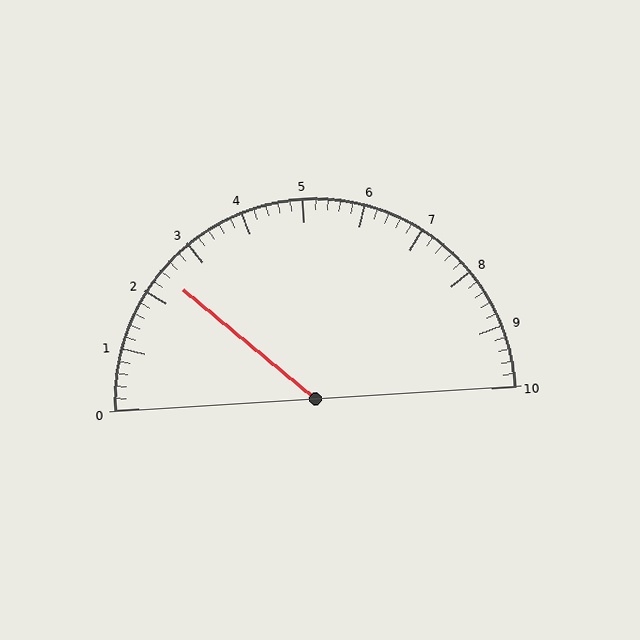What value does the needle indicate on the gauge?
The needle indicates approximately 2.4.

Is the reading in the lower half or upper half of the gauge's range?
The reading is in the lower half of the range (0 to 10).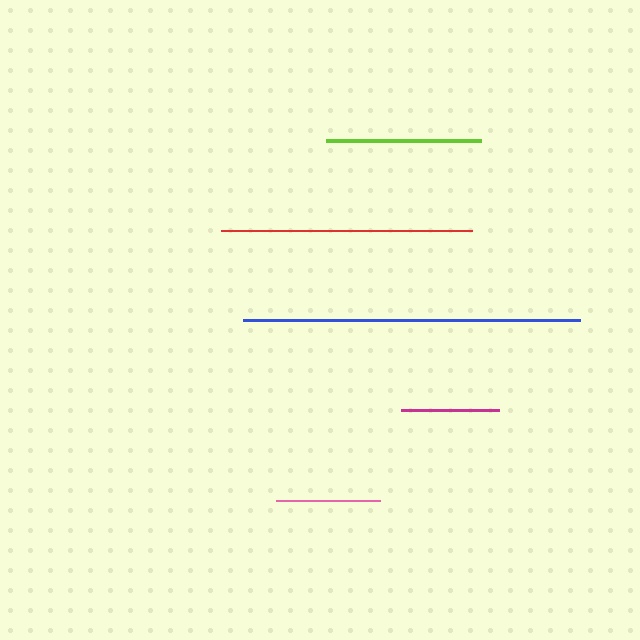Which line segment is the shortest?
The magenta line is the shortest at approximately 98 pixels.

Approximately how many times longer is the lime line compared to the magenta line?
The lime line is approximately 1.6 times the length of the magenta line.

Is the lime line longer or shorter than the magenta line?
The lime line is longer than the magenta line.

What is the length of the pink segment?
The pink segment is approximately 104 pixels long.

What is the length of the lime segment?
The lime segment is approximately 155 pixels long.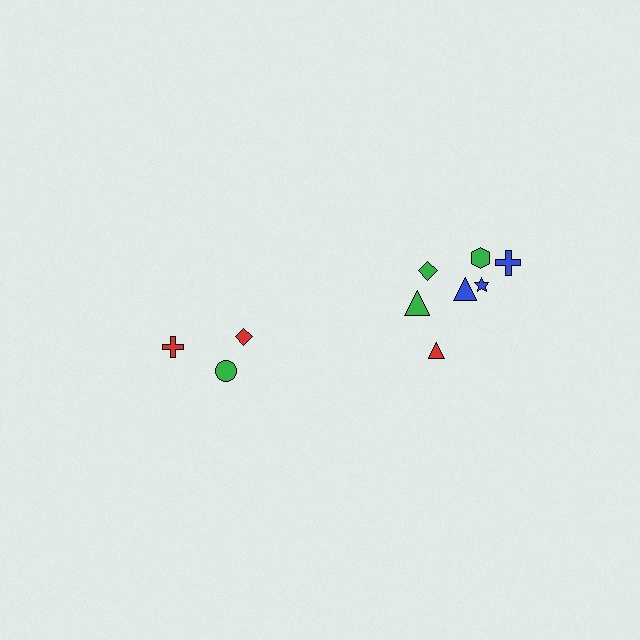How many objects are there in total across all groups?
There are 10 objects.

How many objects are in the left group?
There are 3 objects.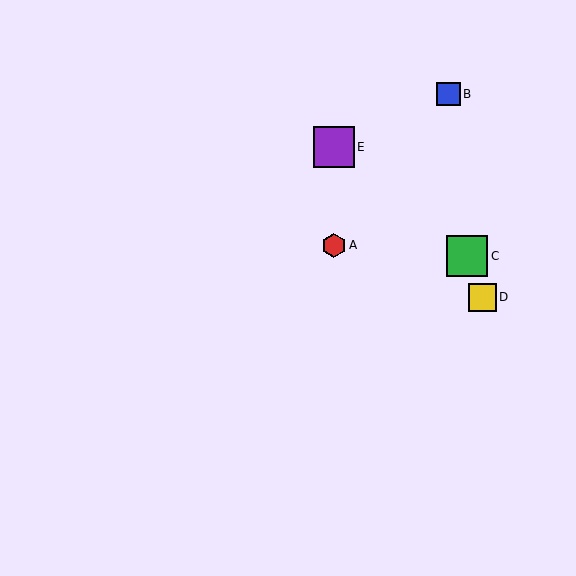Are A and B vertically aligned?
No, A is at x≈334 and B is at x≈448.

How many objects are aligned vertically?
2 objects (A, E) are aligned vertically.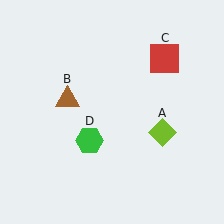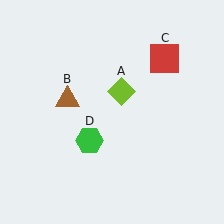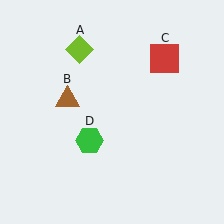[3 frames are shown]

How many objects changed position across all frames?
1 object changed position: lime diamond (object A).